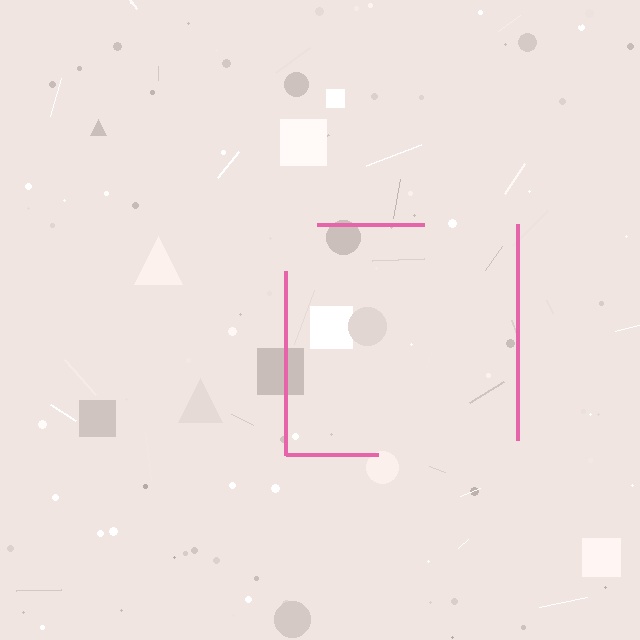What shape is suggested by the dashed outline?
The dashed outline suggests a square.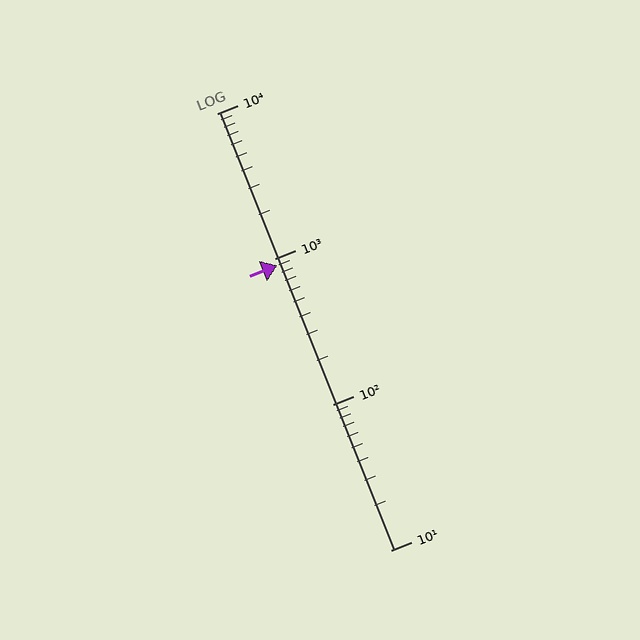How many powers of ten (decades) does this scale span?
The scale spans 3 decades, from 10 to 10000.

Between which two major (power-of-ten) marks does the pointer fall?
The pointer is between 100 and 1000.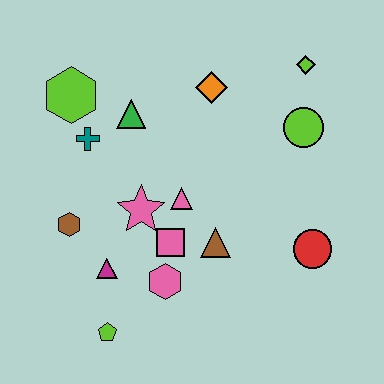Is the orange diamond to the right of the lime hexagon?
Yes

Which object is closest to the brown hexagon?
The magenta triangle is closest to the brown hexagon.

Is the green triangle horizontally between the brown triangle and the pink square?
No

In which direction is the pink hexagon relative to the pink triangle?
The pink hexagon is below the pink triangle.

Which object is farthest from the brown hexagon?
The lime diamond is farthest from the brown hexagon.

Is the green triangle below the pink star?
No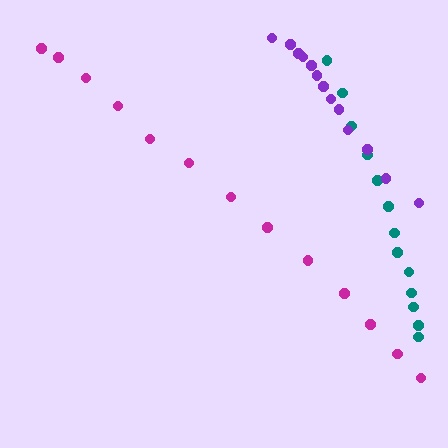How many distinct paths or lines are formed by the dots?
There are 3 distinct paths.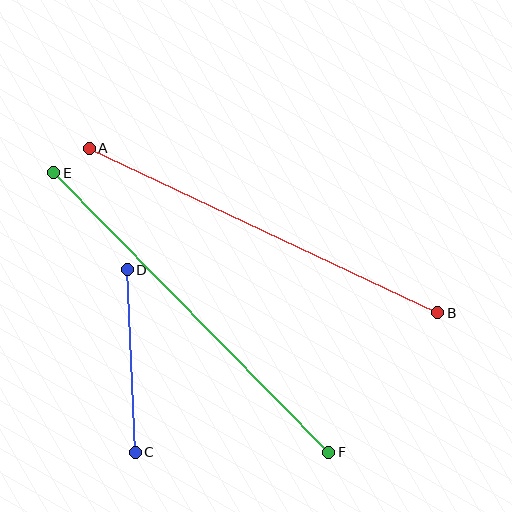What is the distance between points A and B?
The distance is approximately 385 pixels.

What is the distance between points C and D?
The distance is approximately 183 pixels.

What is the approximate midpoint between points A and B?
The midpoint is at approximately (263, 231) pixels.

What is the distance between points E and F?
The distance is approximately 392 pixels.